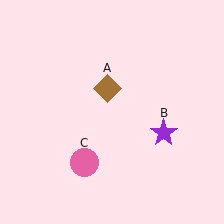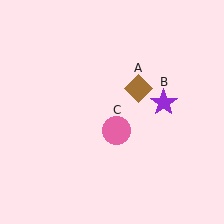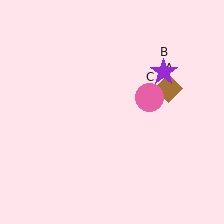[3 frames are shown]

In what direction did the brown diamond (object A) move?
The brown diamond (object A) moved right.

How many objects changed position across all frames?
3 objects changed position: brown diamond (object A), purple star (object B), pink circle (object C).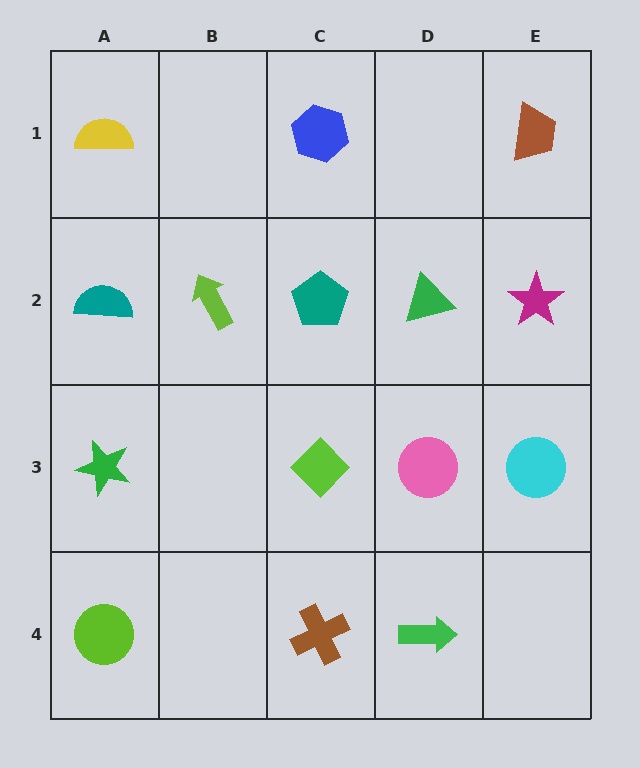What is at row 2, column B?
A lime arrow.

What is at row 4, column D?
A green arrow.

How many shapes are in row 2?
5 shapes.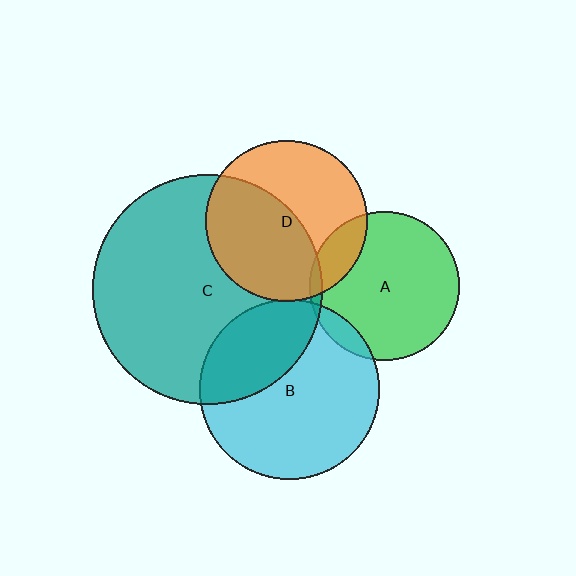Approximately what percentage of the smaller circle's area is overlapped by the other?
Approximately 5%.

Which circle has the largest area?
Circle C (teal).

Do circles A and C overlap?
Yes.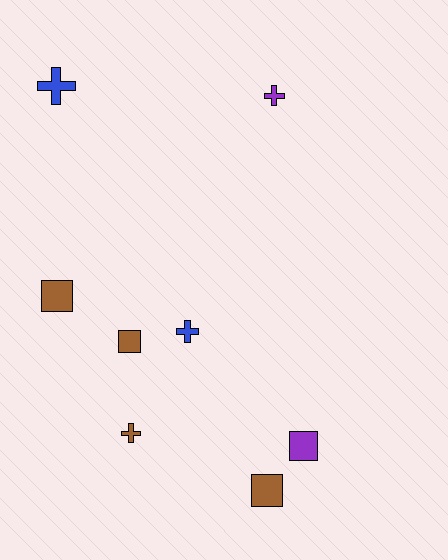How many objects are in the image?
There are 8 objects.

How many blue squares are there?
There are no blue squares.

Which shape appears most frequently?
Square, with 4 objects.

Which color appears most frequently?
Brown, with 4 objects.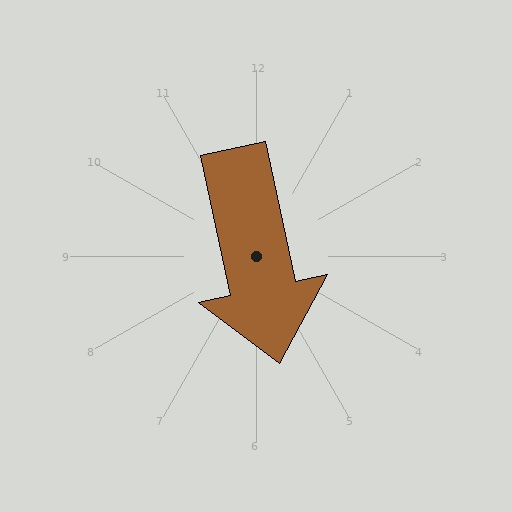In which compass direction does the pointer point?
South.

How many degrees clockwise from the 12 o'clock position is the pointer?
Approximately 168 degrees.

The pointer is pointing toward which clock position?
Roughly 6 o'clock.